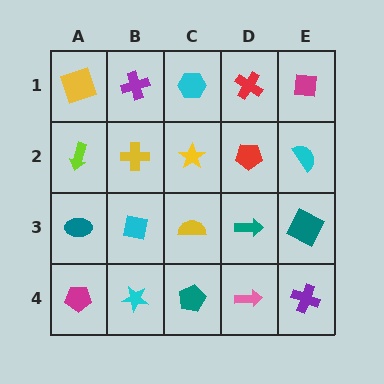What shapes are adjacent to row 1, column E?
A cyan semicircle (row 2, column E), a red cross (row 1, column D).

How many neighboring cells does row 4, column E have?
2.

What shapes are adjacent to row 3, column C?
A yellow star (row 2, column C), a teal pentagon (row 4, column C), a cyan square (row 3, column B), a teal arrow (row 3, column D).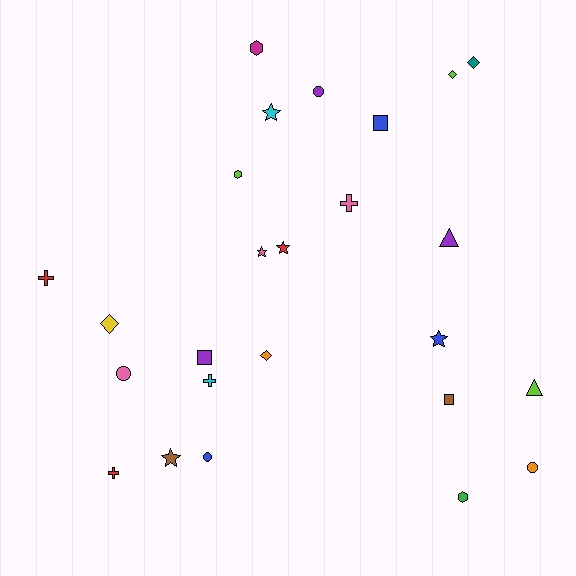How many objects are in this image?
There are 25 objects.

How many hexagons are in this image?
There are 3 hexagons.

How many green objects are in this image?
There is 1 green object.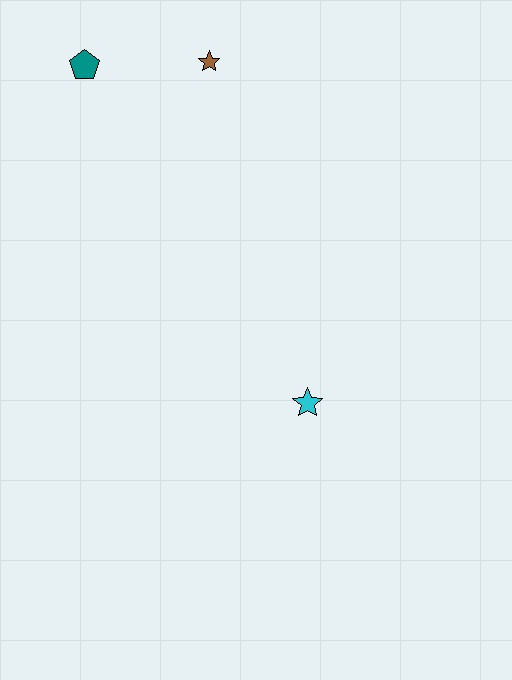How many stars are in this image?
There are 2 stars.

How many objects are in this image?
There are 3 objects.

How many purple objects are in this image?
There are no purple objects.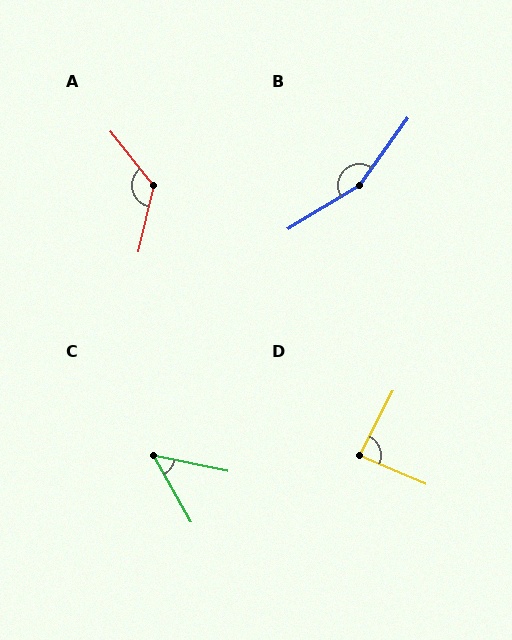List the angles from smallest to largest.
C (49°), D (86°), A (129°), B (157°).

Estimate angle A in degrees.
Approximately 129 degrees.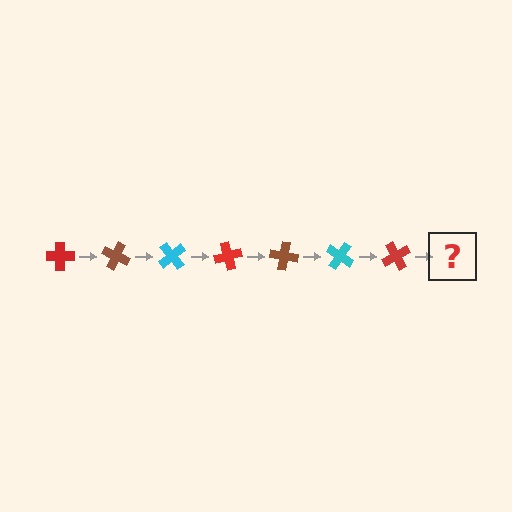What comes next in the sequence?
The next element should be a brown cross, rotated 175 degrees from the start.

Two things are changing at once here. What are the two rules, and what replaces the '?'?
The two rules are that it rotates 25 degrees each step and the color cycles through red, brown, and cyan. The '?' should be a brown cross, rotated 175 degrees from the start.